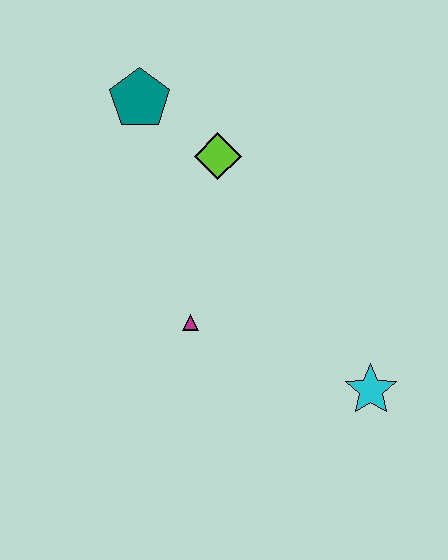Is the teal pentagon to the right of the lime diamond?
No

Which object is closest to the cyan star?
The magenta triangle is closest to the cyan star.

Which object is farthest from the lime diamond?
The cyan star is farthest from the lime diamond.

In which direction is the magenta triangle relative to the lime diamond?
The magenta triangle is below the lime diamond.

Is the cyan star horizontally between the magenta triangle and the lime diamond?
No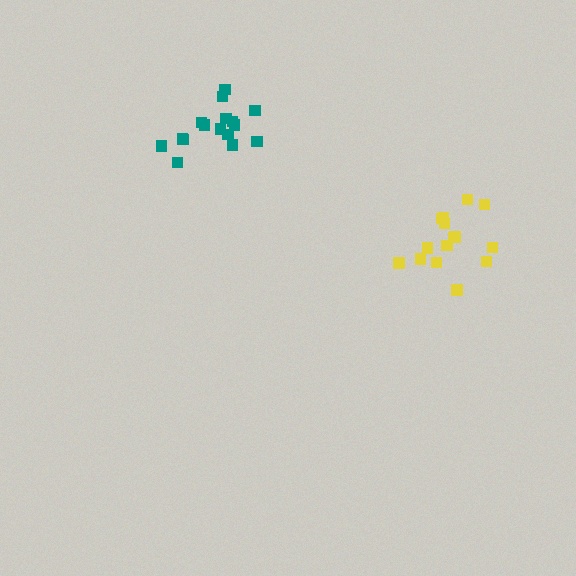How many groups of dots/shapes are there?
There are 2 groups.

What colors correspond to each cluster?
The clusters are colored: yellow, teal.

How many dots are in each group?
Group 1: 15 dots, Group 2: 16 dots (31 total).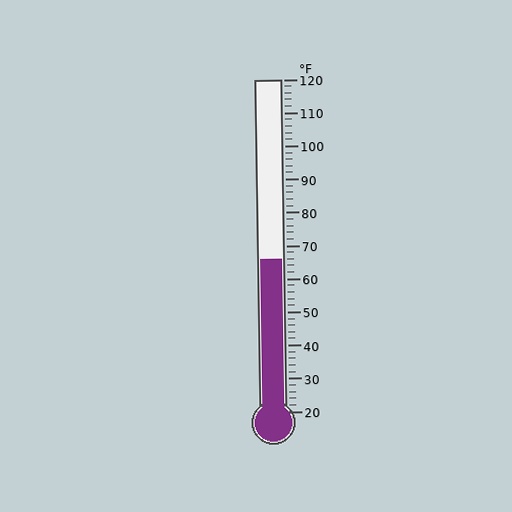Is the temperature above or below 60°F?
The temperature is above 60°F.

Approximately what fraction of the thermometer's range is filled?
The thermometer is filled to approximately 45% of its range.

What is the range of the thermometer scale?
The thermometer scale ranges from 20°F to 120°F.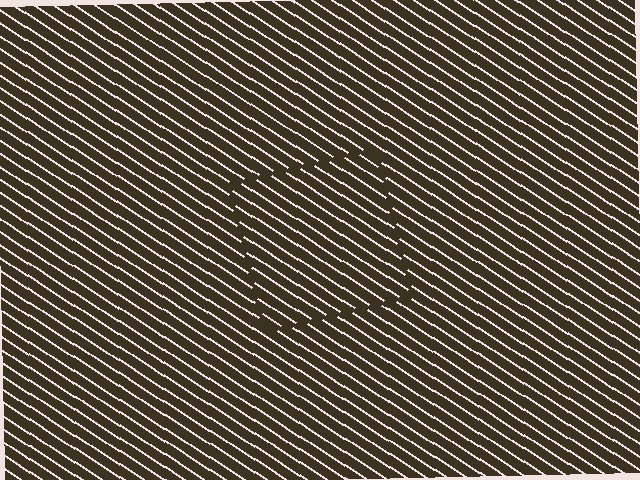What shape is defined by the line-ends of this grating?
An illusory square. The interior of the shape contains the same grating, shifted by half a period — the contour is defined by the phase discontinuity where line-ends from the inner and outer gratings abut.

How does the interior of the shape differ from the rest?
The interior of the shape contains the same grating, shifted by half a period — the contour is defined by the phase discontinuity where line-ends from the inner and outer gratings abut.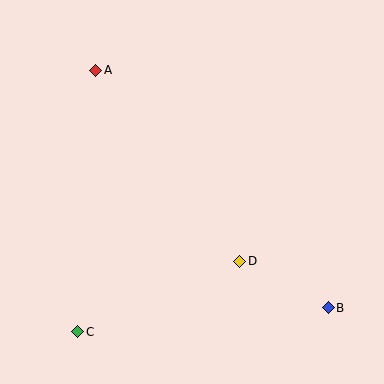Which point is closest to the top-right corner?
Point A is closest to the top-right corner.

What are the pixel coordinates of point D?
Point D is at (240, 261).